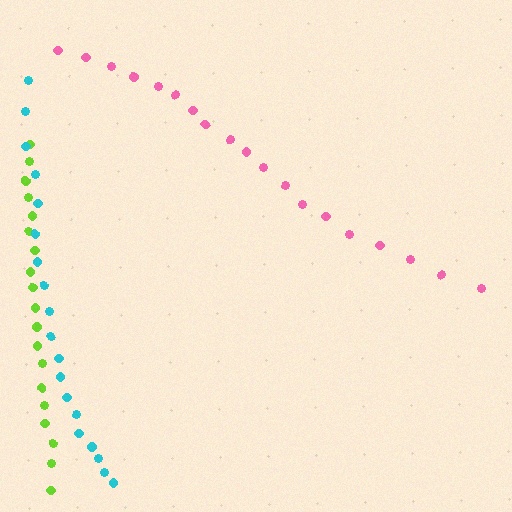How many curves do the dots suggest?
There are 3 distinct paths.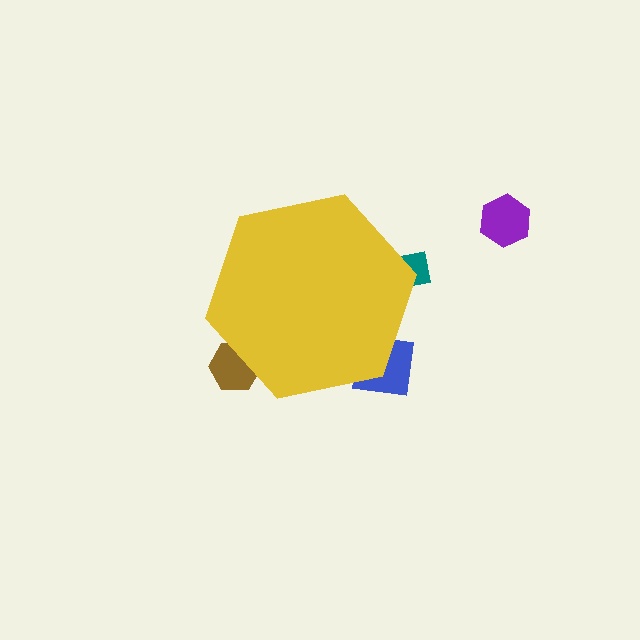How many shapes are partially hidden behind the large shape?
3 shapes are partially hidden.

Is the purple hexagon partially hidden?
No, the purple hexagon is fully visible.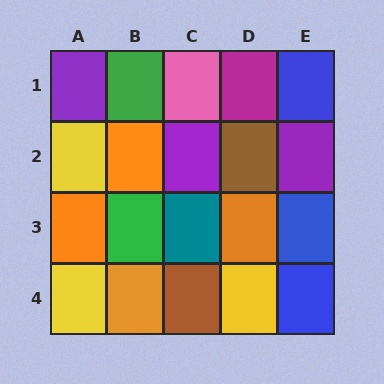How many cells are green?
2 cells are green.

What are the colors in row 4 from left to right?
Yellow, orange, brown, yellow, blue.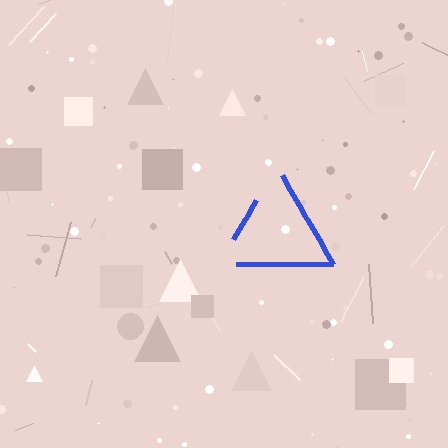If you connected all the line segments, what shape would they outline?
They would outline a triangle.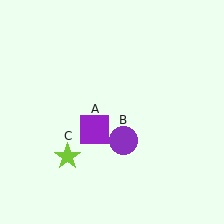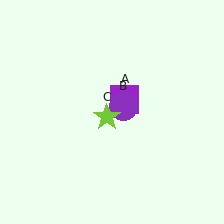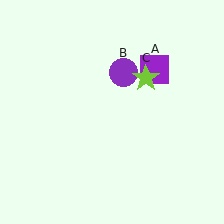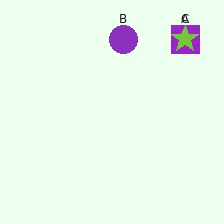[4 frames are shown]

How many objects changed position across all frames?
3 objects changed position: purple square (object A), purple circle (object B), lime star (object C).